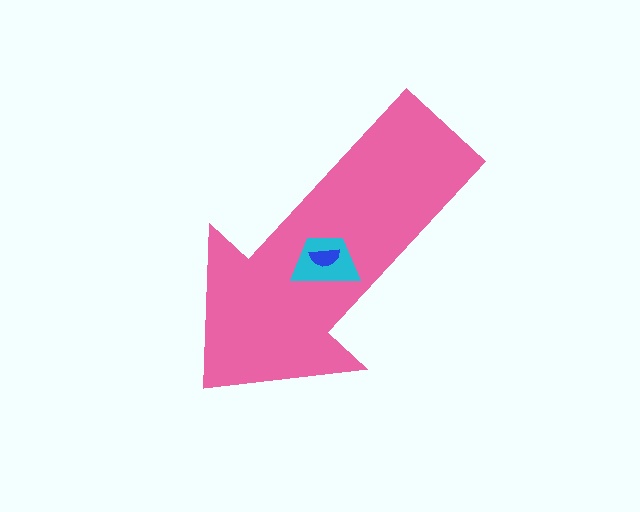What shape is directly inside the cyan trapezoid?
The blue semicircle.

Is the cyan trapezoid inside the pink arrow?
Yes.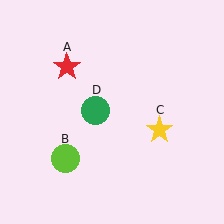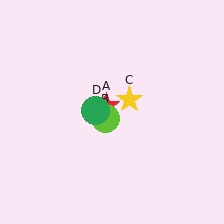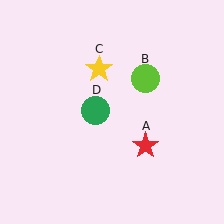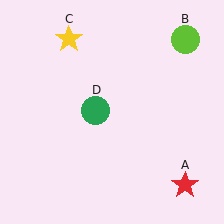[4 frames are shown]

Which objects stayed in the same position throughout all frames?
Green circle (object D) remained stationary.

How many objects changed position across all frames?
3 objects changed position: red star (object A), lime circle (object B), yellow star (object C).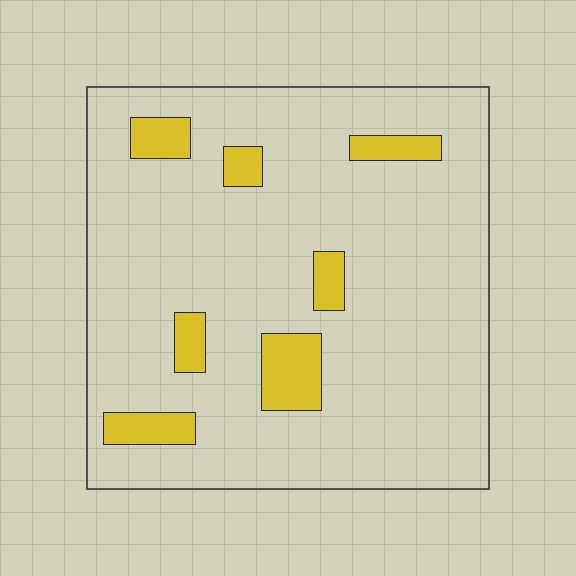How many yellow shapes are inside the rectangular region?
7.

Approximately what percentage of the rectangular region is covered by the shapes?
Approximately 10%.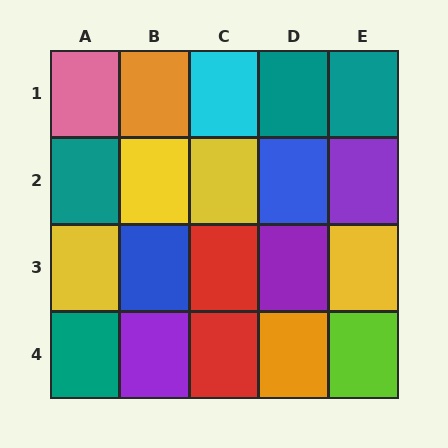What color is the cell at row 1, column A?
Pink.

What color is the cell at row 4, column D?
Orange.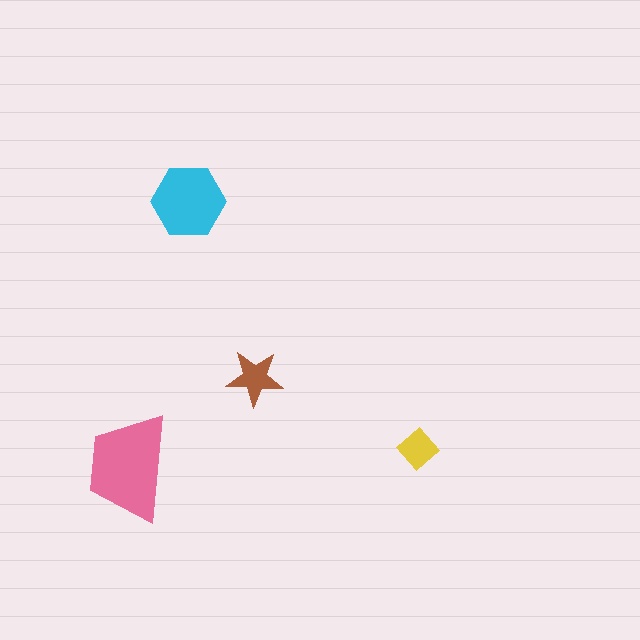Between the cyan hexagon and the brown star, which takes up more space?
The cyan hexagon.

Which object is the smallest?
The yellow diamond.